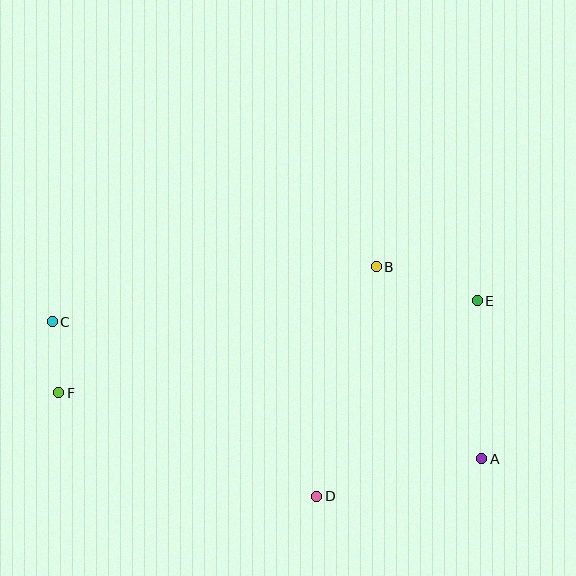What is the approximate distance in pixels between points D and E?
The distance between D and E is approximately 253 pixels.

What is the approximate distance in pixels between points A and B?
The distance between A and B is approximately 219 pixels.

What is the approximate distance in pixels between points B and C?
The distance between B and C is approximately 329 pixels.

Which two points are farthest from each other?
Points A and C are farthest from each other.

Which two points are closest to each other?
Points C and F are closest to each other.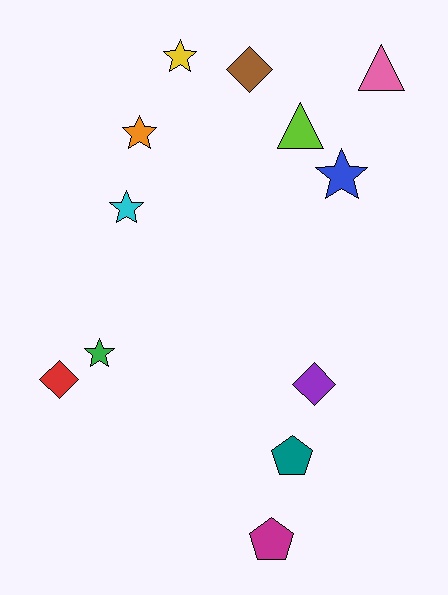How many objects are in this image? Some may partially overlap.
There are 12 objects.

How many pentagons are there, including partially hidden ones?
There are 2 pentagons.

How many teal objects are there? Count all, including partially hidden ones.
There is 1 teal object.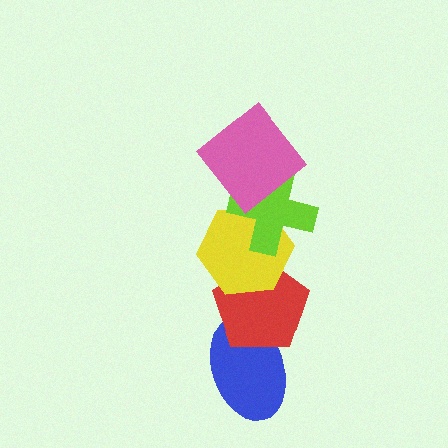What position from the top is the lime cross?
The lime cross is 2nd from the top.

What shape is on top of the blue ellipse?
The red pentagon is on top of the blue ellipse.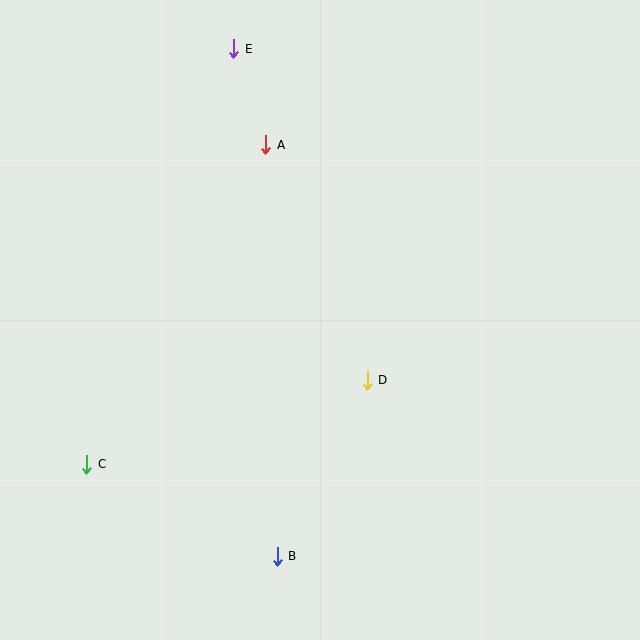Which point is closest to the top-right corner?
Point A is closest to the top-right corner.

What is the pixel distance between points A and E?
The distance between A and E is 101 pixels.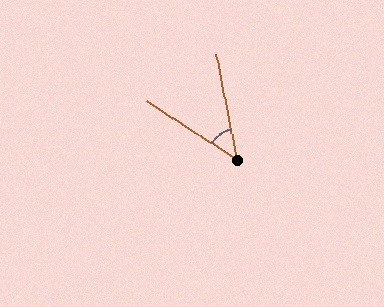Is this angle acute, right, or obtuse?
It is acute.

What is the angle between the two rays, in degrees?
Approximately 46 degrees.